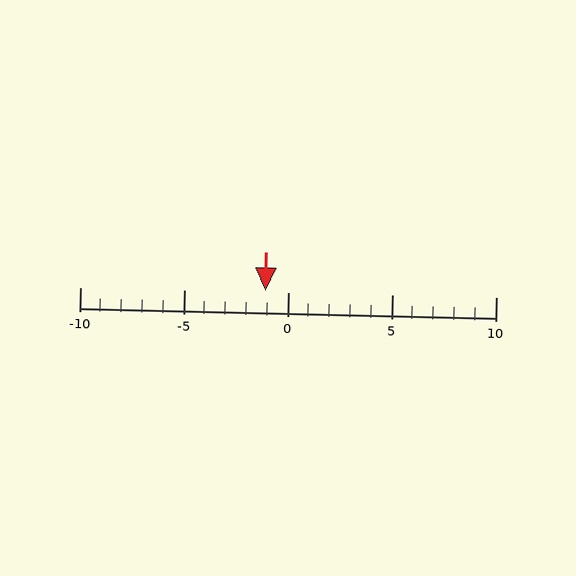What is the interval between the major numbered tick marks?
The major tick marks are spaced 5 units apart.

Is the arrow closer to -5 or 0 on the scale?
The arrow is closer to 0.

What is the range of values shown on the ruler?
The ruler shows values from -10 to 10.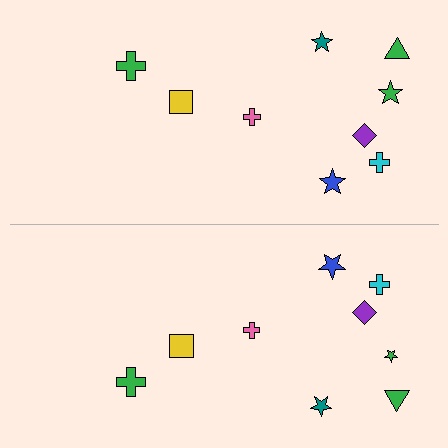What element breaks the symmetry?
The green star on the bottom side has a different size than its mirror counterpart.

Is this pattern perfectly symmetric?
No, the pattern is not perfectly symmetric. The green star on the bottom side has a different size than its mirror counterpart.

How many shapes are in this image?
There are 18 shapes in this image.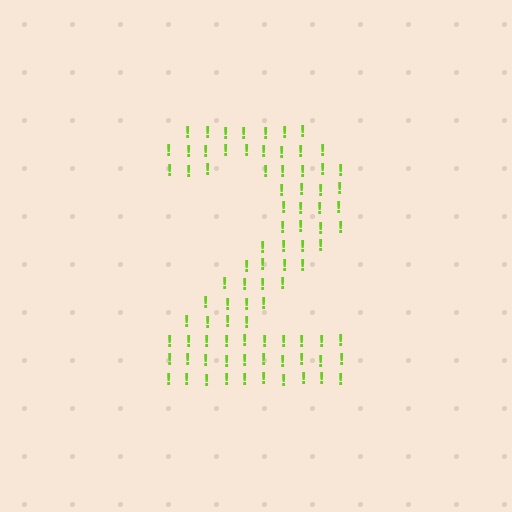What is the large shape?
The large shape is the digit 2.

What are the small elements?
The small elements are exclamation marks.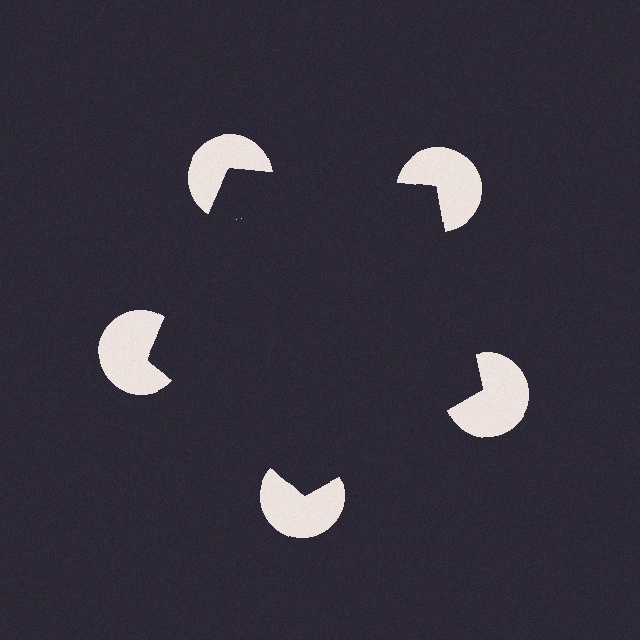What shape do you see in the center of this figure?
An illusory pentagon — its edges are inferred from the aligned wedge cuts in the pac-man discs, not physically drawn.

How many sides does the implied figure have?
5 sides.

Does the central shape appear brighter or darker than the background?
It typically appears slightly darker than the background, even though no actual brightness change is drawn.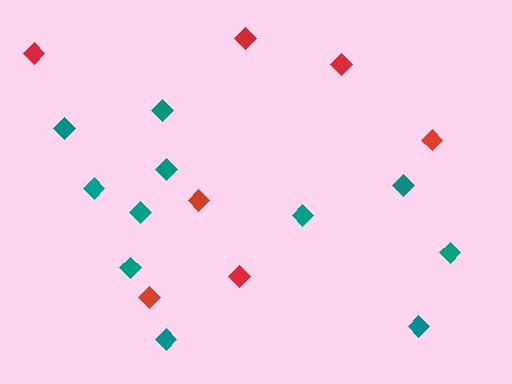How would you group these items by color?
There are 2 groups: one group of teal diamonds (11) and one group of red diamonds (7).